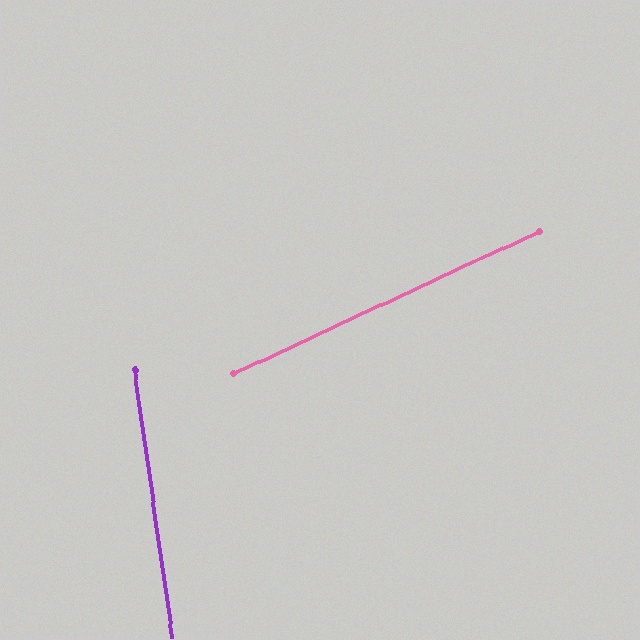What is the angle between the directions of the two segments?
Approximately 73 degrees.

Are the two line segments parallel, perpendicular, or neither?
Neither parallel nor perpendicular — they differ by about 73°.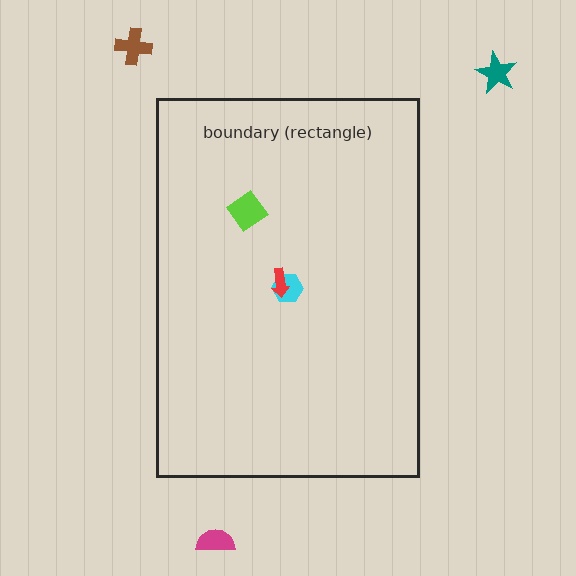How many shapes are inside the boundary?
3 inside, 3 outside.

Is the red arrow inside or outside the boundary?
Inside.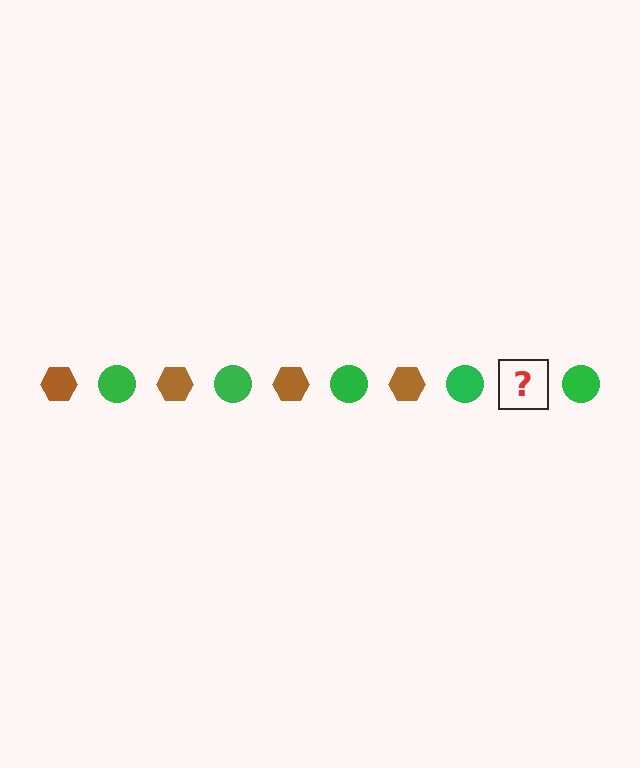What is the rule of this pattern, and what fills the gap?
The rule is that the pattern alternates between brown hexagon and green circle. The gap should be filled with a brown hexagon.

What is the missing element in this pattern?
The missing element is a brown hexagon.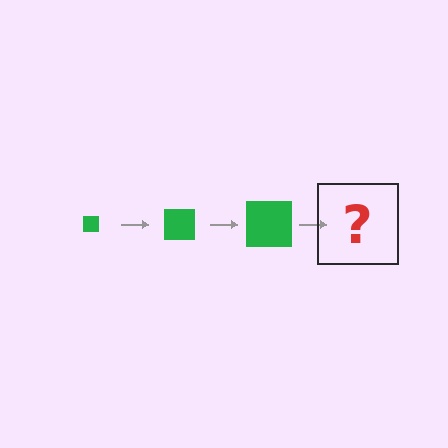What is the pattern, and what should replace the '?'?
The pattern is that the square gets progressively larger each step. The '?' should be a green square, larger than the previous one.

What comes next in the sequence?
The next element should be a green square, larger than the previous one.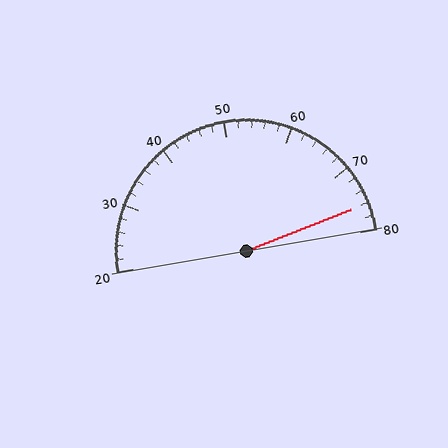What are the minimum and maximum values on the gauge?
The gauge ranges from 20 to 80.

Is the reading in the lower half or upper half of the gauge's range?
The reading is in the upper half of the range (20 to 80).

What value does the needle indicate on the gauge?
The needle indicates approximately 76.